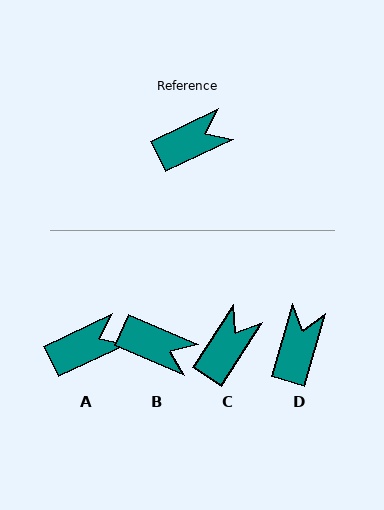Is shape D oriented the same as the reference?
No, it is off by about 48 degrees.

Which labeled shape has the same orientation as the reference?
A.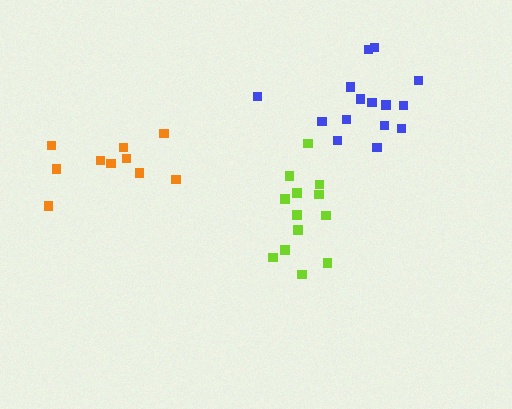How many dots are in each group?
Group 1: 15 dots, Group 2: 10 dots, Group 3: 13 dots (38 total).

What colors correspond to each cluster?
The clusters are colored: blue, orange, lime.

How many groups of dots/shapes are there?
There are 3 groups.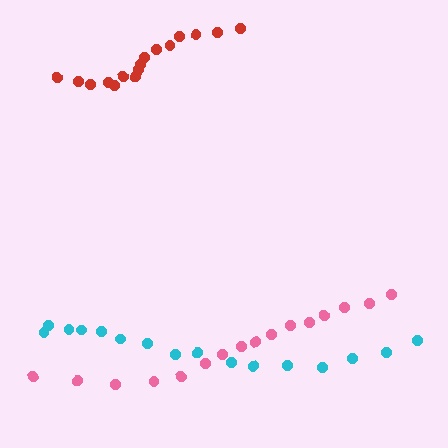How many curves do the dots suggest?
There are 3 distinct paths.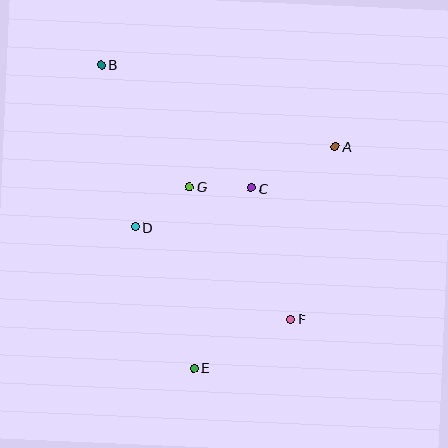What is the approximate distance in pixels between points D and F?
The distance between D and F is approximately 181 pixels.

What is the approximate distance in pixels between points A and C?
The distance between A and C is approximately 94 pixels.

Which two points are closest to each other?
Points C and G are closest to each other.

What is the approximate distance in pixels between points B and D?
The distance between B and D is approximately 166 pixels.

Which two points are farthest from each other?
Points B and F are farthest from each other.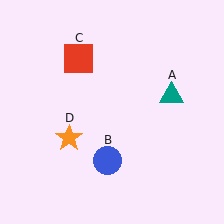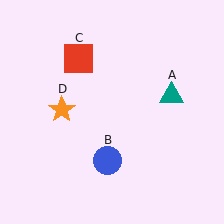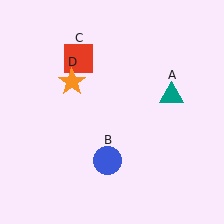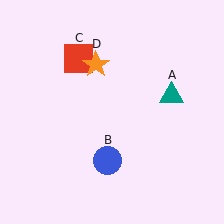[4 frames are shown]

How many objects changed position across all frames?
1 object changed position: orange star (object D).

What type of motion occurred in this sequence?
The orange star (object D) rotated clockwise around the center of the scene.